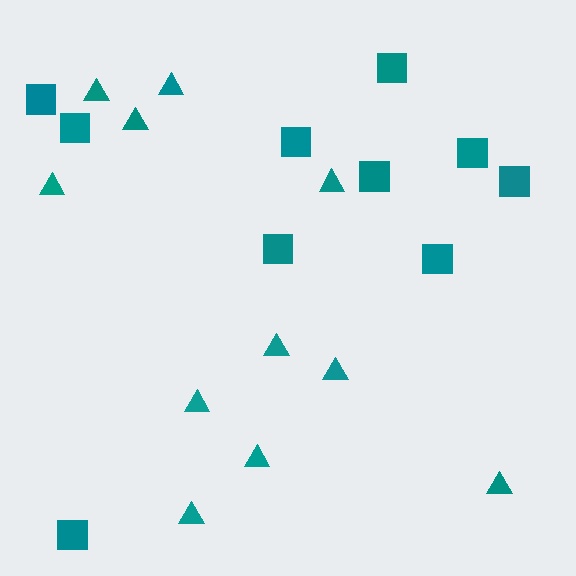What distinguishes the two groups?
There are 2 groups: one group of triangles (11) and one group of squares (10).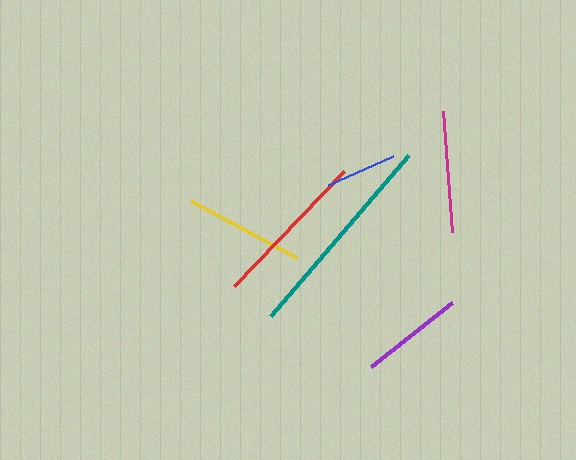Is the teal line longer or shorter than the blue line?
The teal line is longer than the blue line.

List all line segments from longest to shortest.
From longest to shortest: teal, red, magenta, yellow, purple, blue.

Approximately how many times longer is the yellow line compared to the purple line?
The yellow line is approximately 1.2 times the length of the purple line.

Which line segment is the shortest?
The blue line is the shortest at approximately 71 pixels.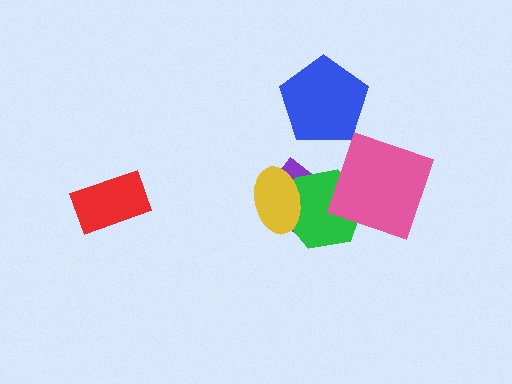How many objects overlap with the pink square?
1 object overlaps with the pink square.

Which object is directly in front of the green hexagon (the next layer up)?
The yellow ellipse is directly in front of the green hexagon.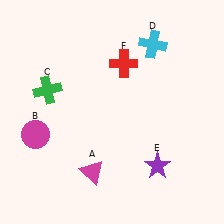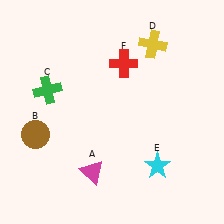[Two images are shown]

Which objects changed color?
B changed from magenta to brown. D changed from cyan to yellow. E changed from purple to cyan.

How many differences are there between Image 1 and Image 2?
There are 3 differences between the two images.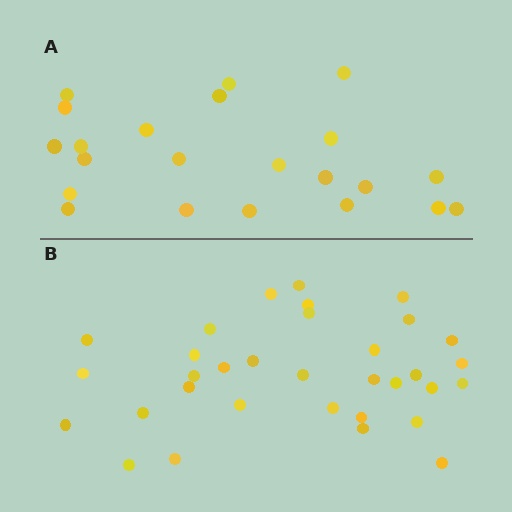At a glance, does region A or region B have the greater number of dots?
Region B (the bottom region) has more dots.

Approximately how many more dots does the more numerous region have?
Region B has roughly 12 or so more dots than region A.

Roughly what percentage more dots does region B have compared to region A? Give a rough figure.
About 50% more.